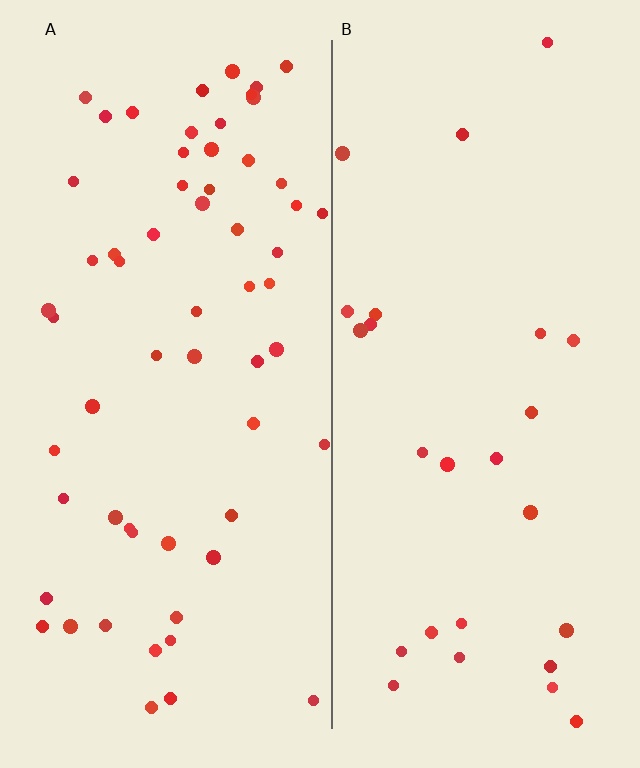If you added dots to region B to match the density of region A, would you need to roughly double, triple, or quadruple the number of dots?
Approximately double.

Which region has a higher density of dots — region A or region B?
A (the left).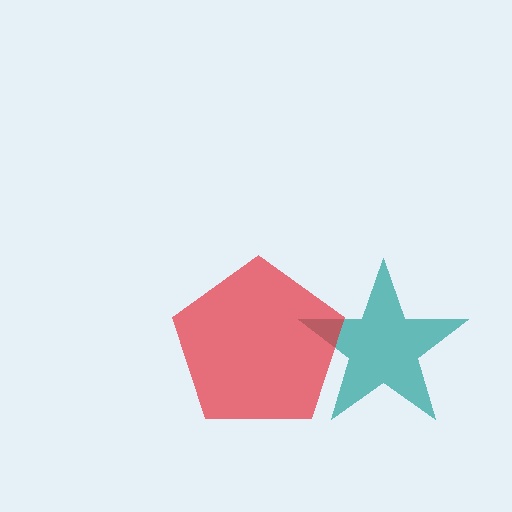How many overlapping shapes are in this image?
There are 2 overlapping shapes in the image.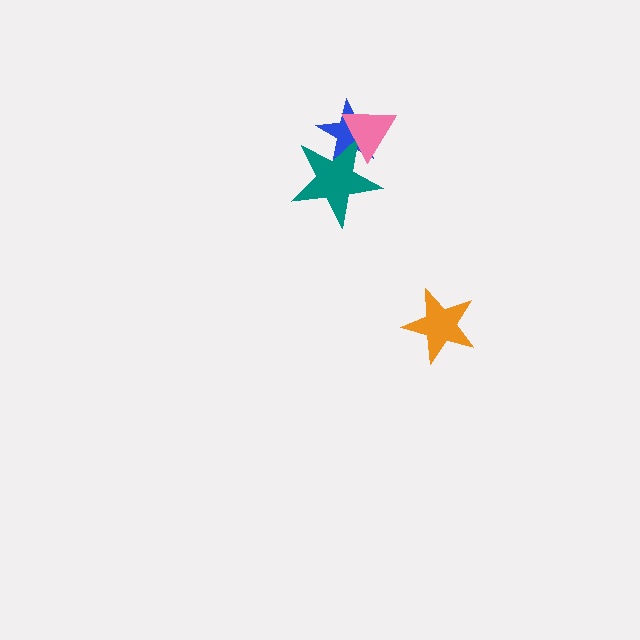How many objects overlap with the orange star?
0 objects overlap with the orange star.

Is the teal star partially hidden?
Yes, it is partially covered by another shape.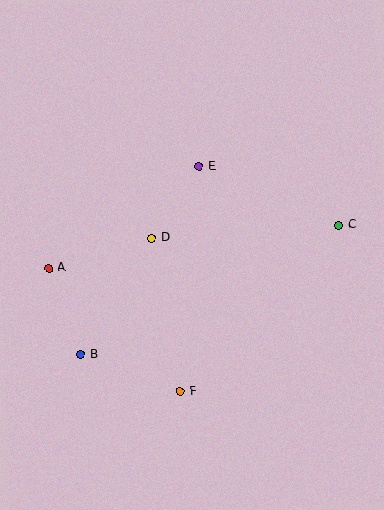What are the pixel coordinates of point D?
Point D is at (152, 238).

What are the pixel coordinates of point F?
Point F is at (180, 391).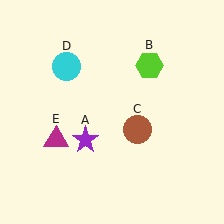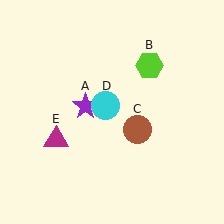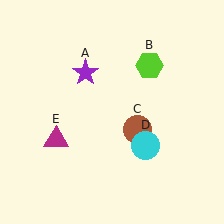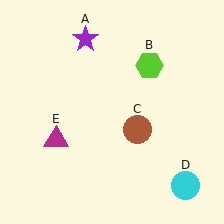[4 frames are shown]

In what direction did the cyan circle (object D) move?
The cyan circle (object D) moved down and to the right.